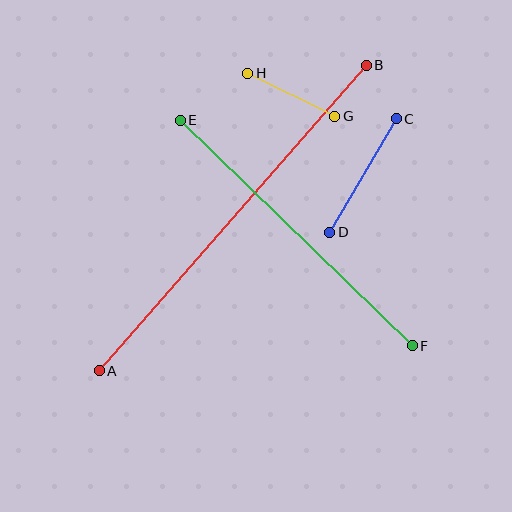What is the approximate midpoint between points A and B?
The midpoint is at approximately (233, 218) pixels.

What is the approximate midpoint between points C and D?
The midpoint is at approximately (363, 175) pixels.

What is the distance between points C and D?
The distance is approximately 132 pixels.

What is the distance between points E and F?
The distance is approximately 324 pixels.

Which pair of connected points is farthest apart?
Points A and B are farthest apart.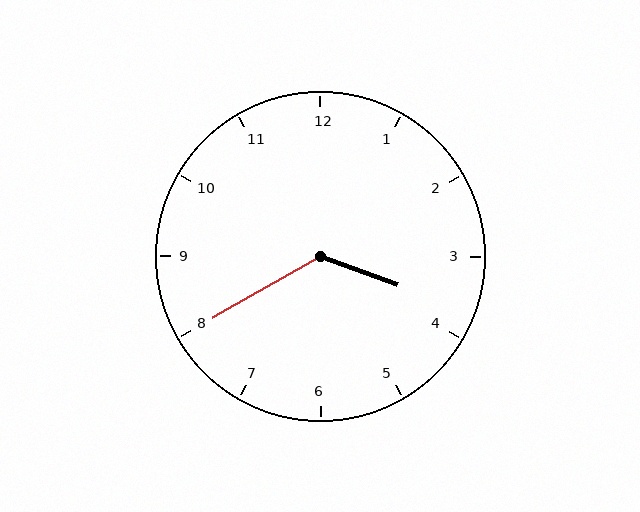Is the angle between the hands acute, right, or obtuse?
It is obtuse.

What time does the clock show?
3:40.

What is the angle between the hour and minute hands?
Approximately 130 degrees.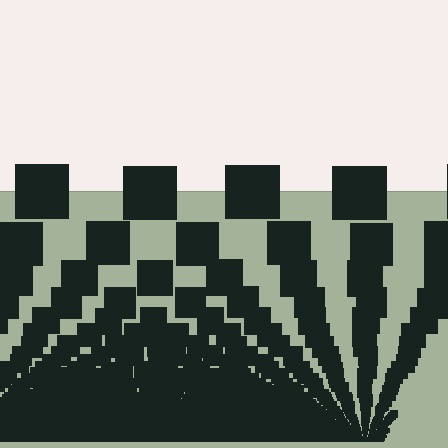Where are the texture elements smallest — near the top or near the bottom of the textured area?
Near the bottom.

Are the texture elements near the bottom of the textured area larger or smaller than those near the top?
Smaller. The gradient is inverted — elements near the bottom are smaller and denser.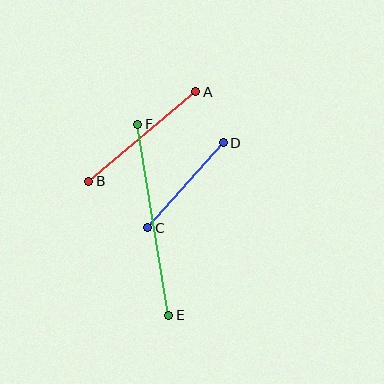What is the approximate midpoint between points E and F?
The midpoint is at approximately (153, 220) pixels.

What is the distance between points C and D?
The distance is approximately 114 pixels.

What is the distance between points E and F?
The distance is approximately 193 pixels.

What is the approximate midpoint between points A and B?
The midpoint is at approximately (142, 136) pixels.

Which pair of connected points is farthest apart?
Points E and F are farthest apart.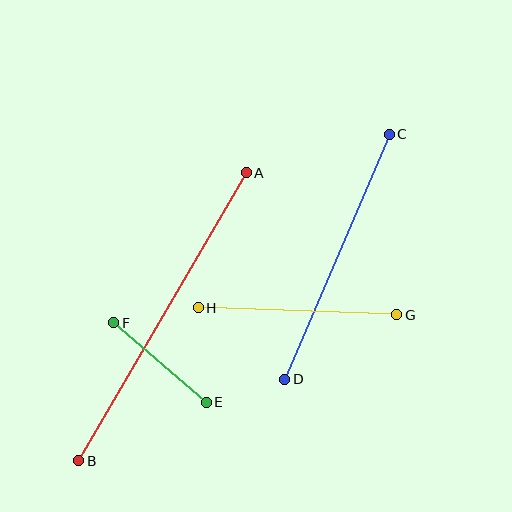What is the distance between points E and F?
The distance is approximately 122 pixels.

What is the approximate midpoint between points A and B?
The midpoint is at approximately (162, 317) pixels.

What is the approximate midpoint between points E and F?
The midpoint is at approximately (160, 362) pixels.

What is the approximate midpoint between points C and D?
The midpoint is at approximately (337, 257) pixels.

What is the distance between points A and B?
The distance is approximately 333 pixels.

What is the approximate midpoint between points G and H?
The midpoint is at approximately (298, 311) pixels.